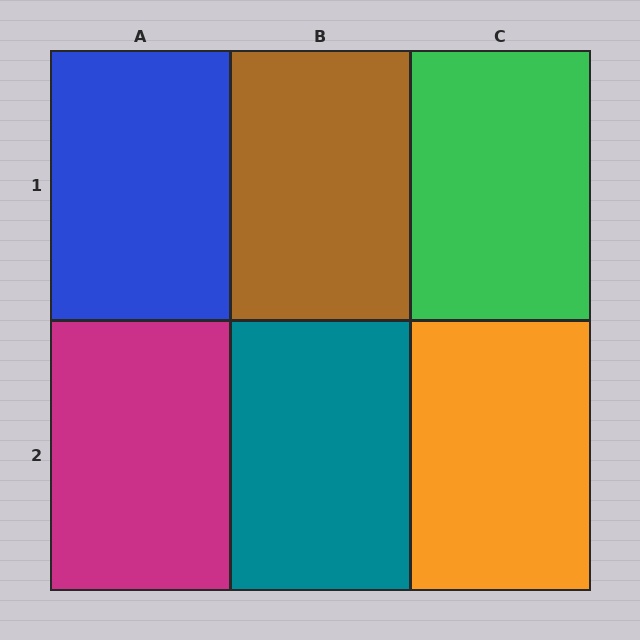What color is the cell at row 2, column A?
Magenta.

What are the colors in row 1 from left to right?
Blue, brown, green.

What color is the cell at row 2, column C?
Orange.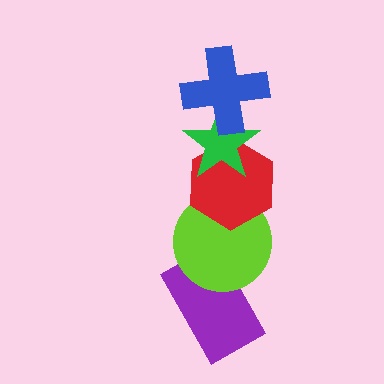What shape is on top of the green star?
The blue cross is on top of the green star.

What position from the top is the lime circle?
The lime circle is 4th from the top.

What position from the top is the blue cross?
The blue cross is 1st from the top.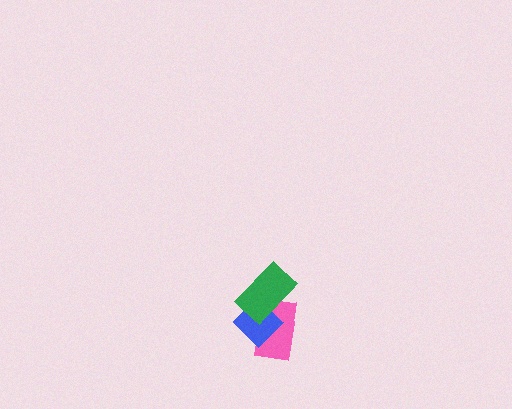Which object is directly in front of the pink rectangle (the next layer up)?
The blue diamond is directly in front of the pink rectangle.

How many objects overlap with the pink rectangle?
2 objects overlap with the pink rectangle.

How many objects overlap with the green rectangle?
2 objects overlap with the green rectangle.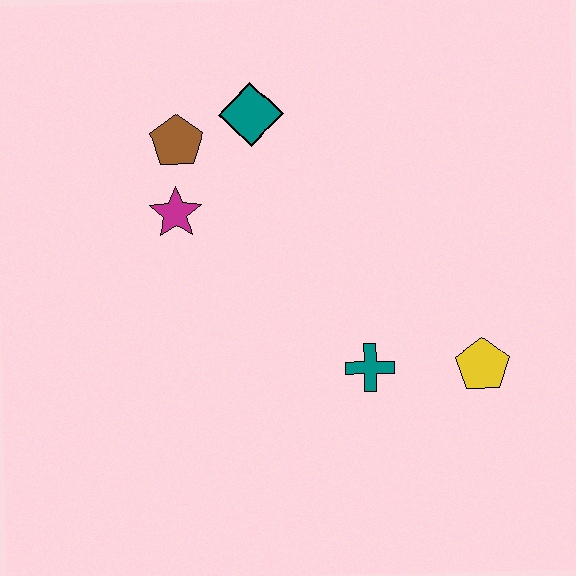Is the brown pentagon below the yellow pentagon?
No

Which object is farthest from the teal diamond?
The yellow pentagon is farthest from the teal diamond.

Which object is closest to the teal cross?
The yellow pentagon is closest to the teal cross.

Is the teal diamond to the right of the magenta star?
Yes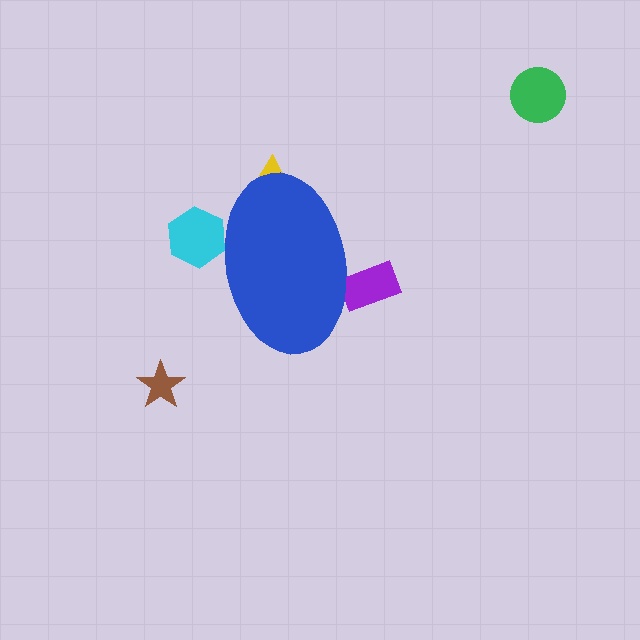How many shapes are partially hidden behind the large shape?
3 shapes are partially hidden.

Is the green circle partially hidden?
No, the green circle is fully visible.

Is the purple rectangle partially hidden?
Yes, the purple rectangle is partially hidden behind the blue ellipse.